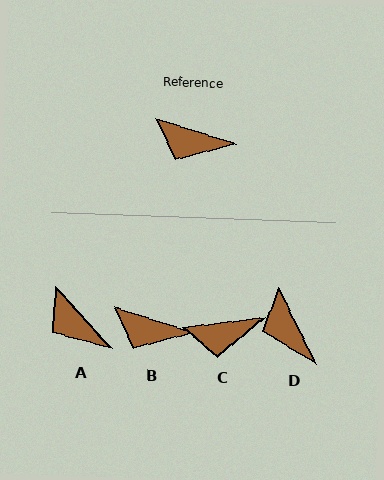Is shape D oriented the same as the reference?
No, it is off by about 46 degrees.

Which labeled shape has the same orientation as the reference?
B.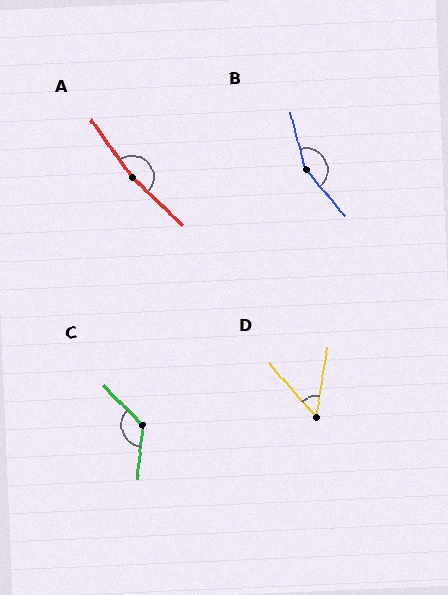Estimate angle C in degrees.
Approximately 129 degrees.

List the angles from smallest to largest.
D (51°), C (129°), B (154°), A (169°).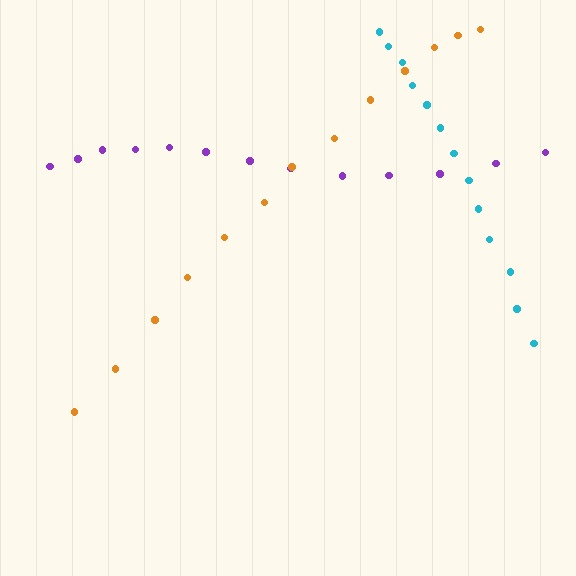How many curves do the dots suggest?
There are 3 distinct paths.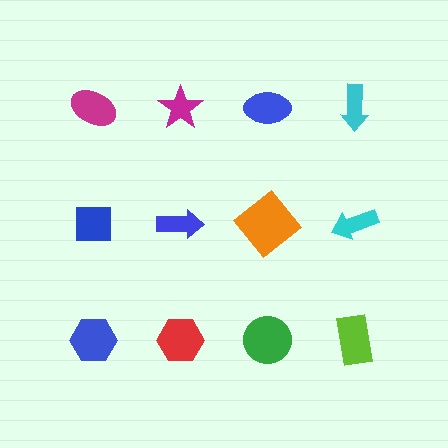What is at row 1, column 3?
A blue ellipse.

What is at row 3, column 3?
A green circle.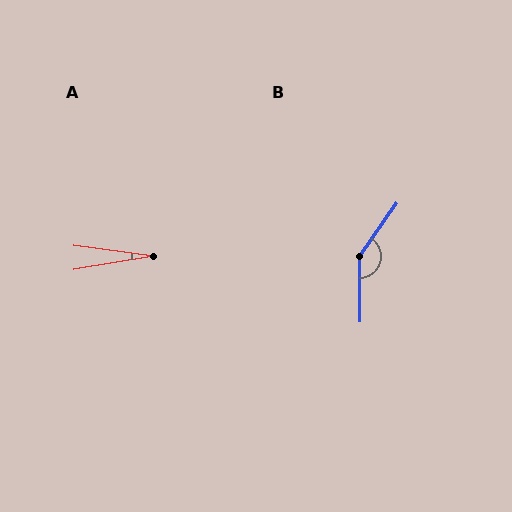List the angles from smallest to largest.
A (17°), B (145°).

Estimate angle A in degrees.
Approximately 17 degrees.